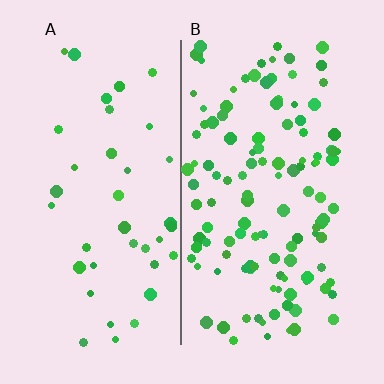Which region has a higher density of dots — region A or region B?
B (the right).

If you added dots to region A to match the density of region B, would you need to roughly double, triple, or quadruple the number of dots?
Approximately triple.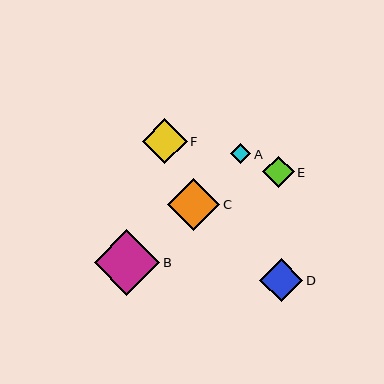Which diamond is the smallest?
Diamond A is the smallest with a size of approximately 20 pixels.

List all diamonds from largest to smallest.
From largest to smallest: B, C, F, D, E, A.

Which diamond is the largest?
Diamond B is the largest with a size of approximately 65 pixels.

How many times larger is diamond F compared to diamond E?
Diamond F is approximately 1.4 times the size of diamond E.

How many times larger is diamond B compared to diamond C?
Diamond B is approximately 1.2 times the size of diamond C.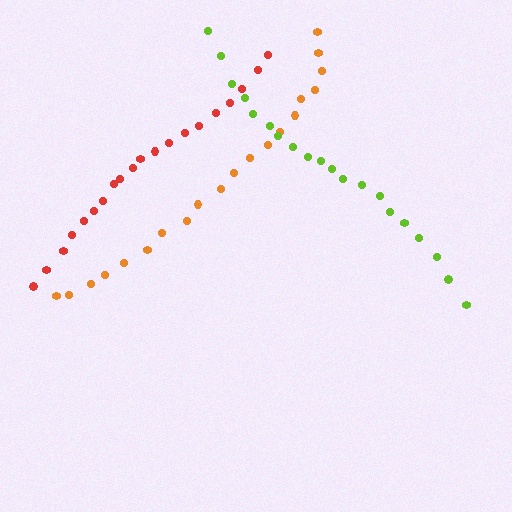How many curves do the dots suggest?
There are 3 distinct paths.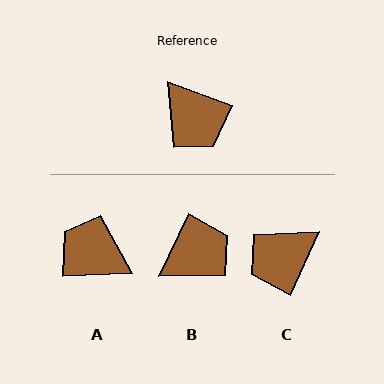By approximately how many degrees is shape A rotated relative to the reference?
Approximately 157 degrees clockwise.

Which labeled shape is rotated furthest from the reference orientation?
A, about 157 degrees away.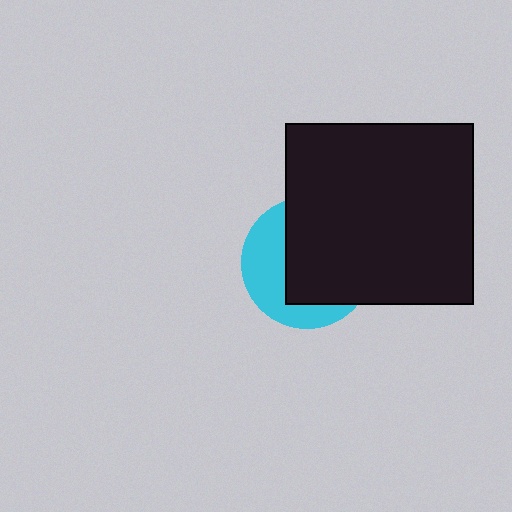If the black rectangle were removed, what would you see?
You would see the complete cyan circle.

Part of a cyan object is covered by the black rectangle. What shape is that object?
It is a circle.